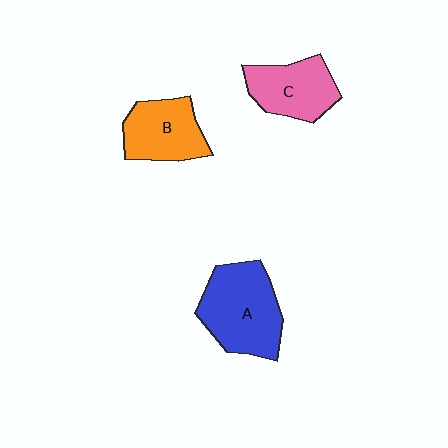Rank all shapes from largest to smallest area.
From largest to smallest: A (blue), B (orange), C (pink).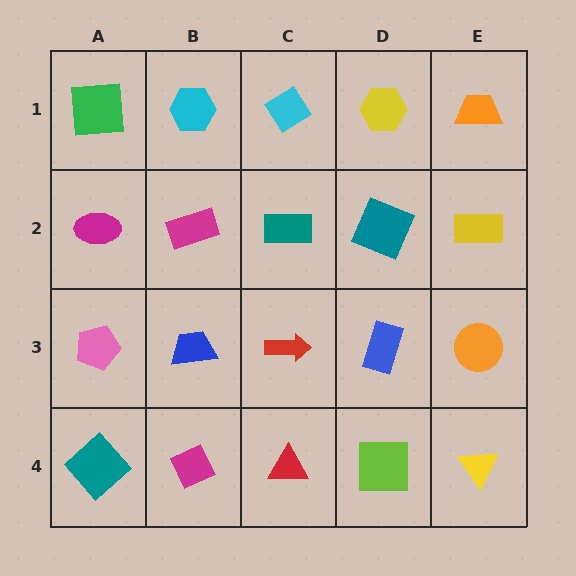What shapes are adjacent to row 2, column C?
A cyan diamond (row 1, column C), a red arrow (row 3, column C), a magenta rectangle (row 2, column B), a teal square (row 2, column D).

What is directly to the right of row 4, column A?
A magenta diamond.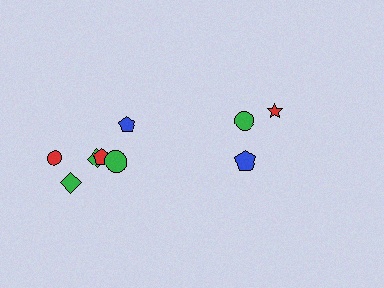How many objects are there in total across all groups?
There are 9 objects.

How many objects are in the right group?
There are 3 objects.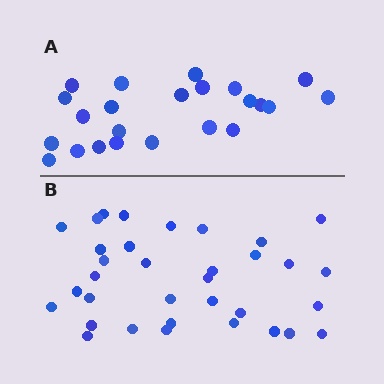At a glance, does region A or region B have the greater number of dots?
Region B (the bottom region) has more dots.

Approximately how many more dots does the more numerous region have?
Region B has roughly 12 or so more dots than region A.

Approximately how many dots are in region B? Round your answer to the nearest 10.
About 30 dots. (The exact count is 34, which rounds to 30.)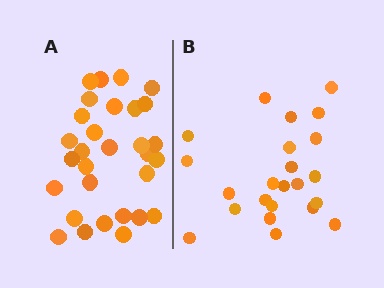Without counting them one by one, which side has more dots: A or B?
Region A (the left region) has more dots.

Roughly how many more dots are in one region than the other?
Region A has roughly 8 or so more dots than region B.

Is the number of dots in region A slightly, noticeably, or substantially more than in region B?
Region A has noticeably more, but not dramatically so. The ratio is roughly 1.3 to 1.